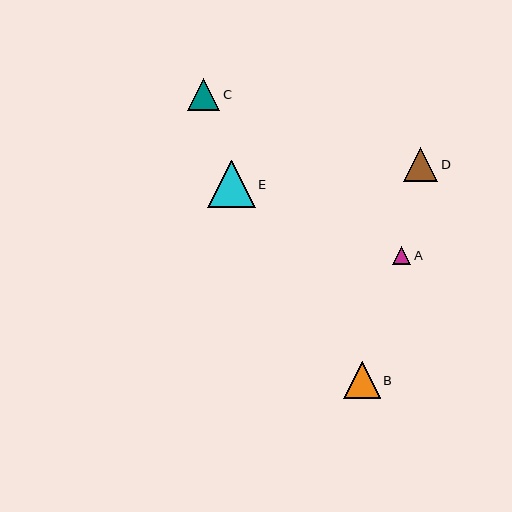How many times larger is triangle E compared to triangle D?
Triangle E is approximately 1.4 times the size of triangle D.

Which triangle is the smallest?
Triangle A is the smallest with a size of approximately 18 pixels.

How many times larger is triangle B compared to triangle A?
Triangle B is approximately 2.0 times the size of triangle A.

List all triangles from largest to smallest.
From largest to smallest: E, B, D, C, A.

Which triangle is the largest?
Triangle E is the largest with a size of approximately 48 pixels.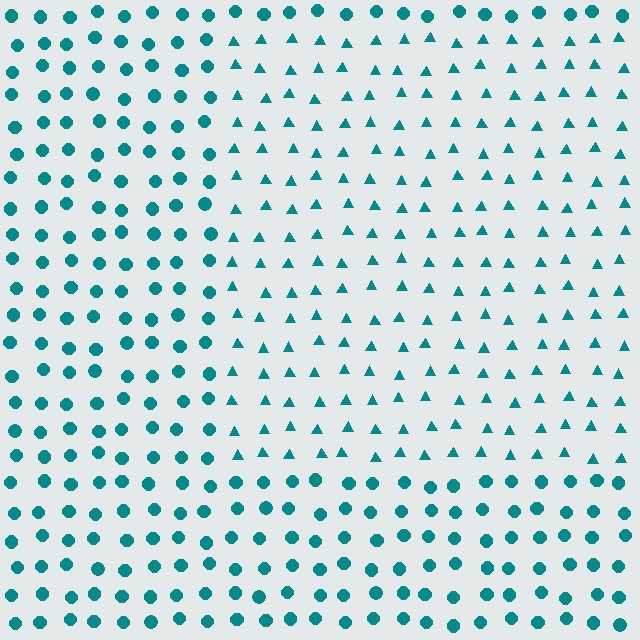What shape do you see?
I see a rectangle.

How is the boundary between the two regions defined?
The boundary is defined by a change in element shape: triangles inside vs. circles outside. All elements share the same color and spacing.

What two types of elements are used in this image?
The image uses triangles inside the rectangle region and circles outside it.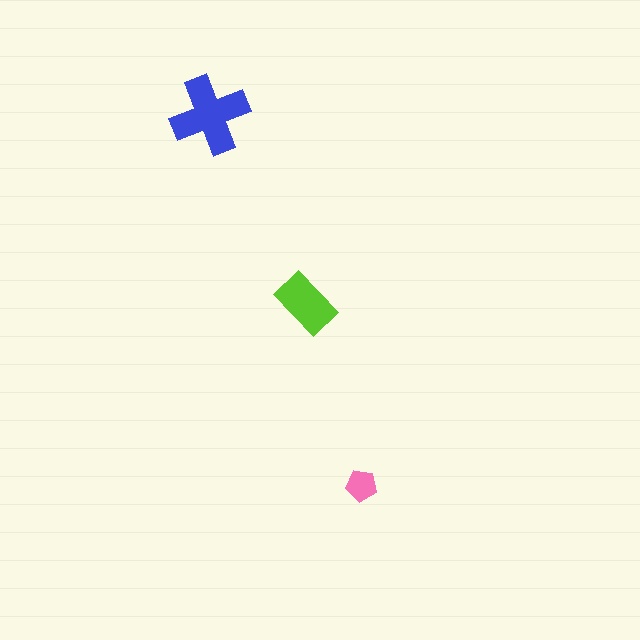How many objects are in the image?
There are 3 objects in the image.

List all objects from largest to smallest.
The blue cross, the lime rectangle, the pink pentagon.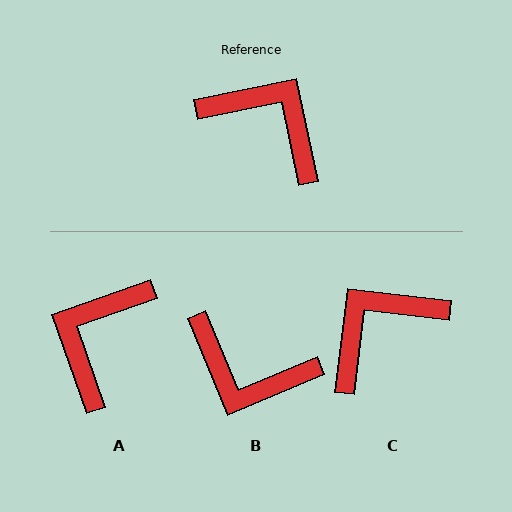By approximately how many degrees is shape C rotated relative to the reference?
Approximately 72 degrees counter-clockwise.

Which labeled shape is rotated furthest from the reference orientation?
B, about 169 degrees away.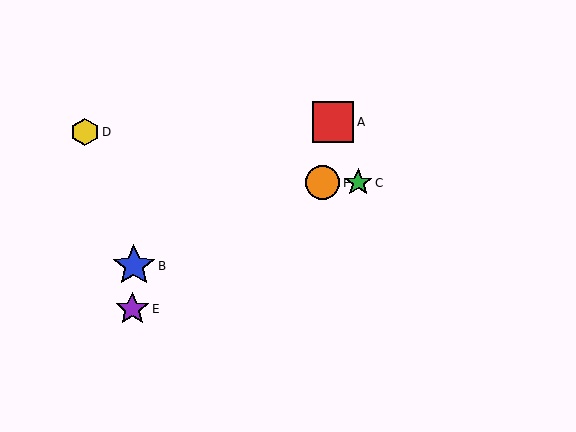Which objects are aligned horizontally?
Objects C, F are aligned horizontally.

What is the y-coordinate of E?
Object E is at y≈309.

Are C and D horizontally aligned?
No, C is at y≈183 and D is at y≈132.